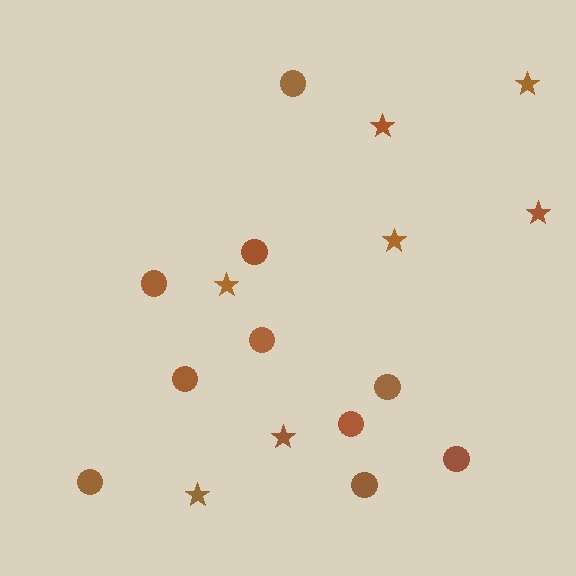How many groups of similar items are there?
There are 2 groups: one group of circles (10) and one group of stars (7).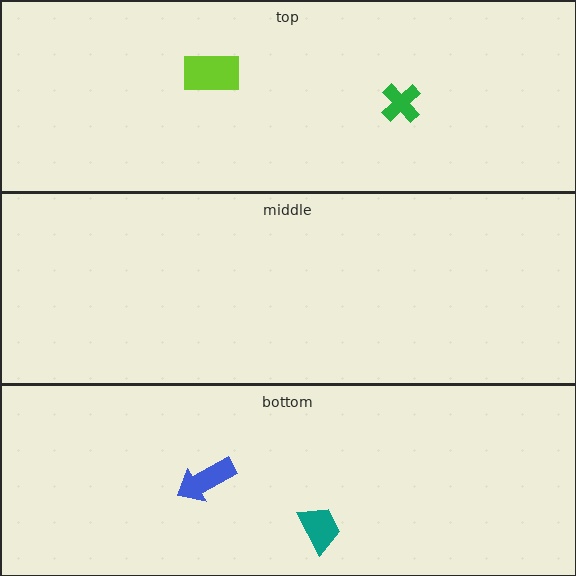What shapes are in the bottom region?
The teal trapezoid, the blue arrow.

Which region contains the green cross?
The top region.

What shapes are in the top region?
The green cross, the lime rectangle.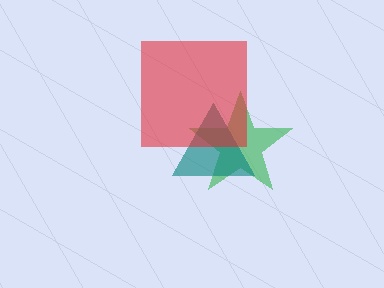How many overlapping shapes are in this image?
There are 3 overlapping shapes in the image.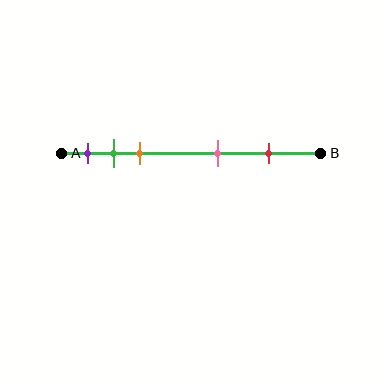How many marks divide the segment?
There are 5 marks dividing the segment.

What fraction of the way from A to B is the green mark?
The green mark is approximately 20% (0.2) of the way from A to B.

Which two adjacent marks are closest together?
The green and orange marks are the closest adjacent pair.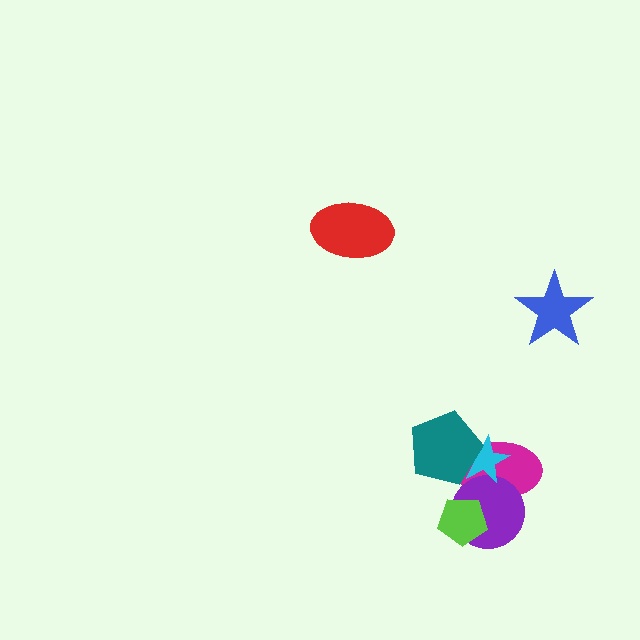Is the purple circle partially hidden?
Yes, it is partially covered by another shape.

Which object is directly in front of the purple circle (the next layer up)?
The cyan star is directly in front of the purple circle.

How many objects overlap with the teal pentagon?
2 objects overlap with the teal pentagon.